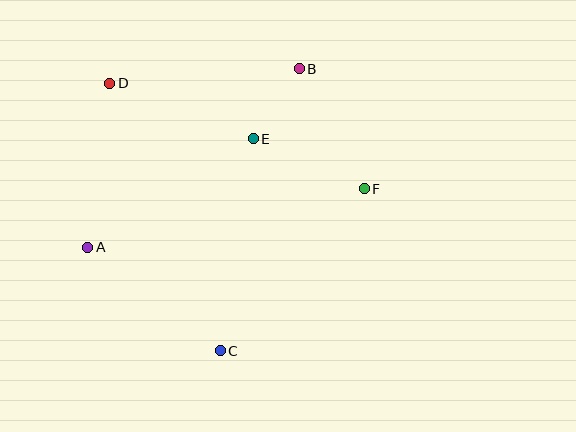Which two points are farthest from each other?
Points B and C are farthest from each other.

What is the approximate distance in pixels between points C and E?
The distance between C and E is approximately 215 pixels.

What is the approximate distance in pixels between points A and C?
The distance between A and C is approximately 168 pixels.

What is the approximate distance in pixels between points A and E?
The distance between A and E is approximately 198 pixels.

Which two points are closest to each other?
Points B and E are closest to each other.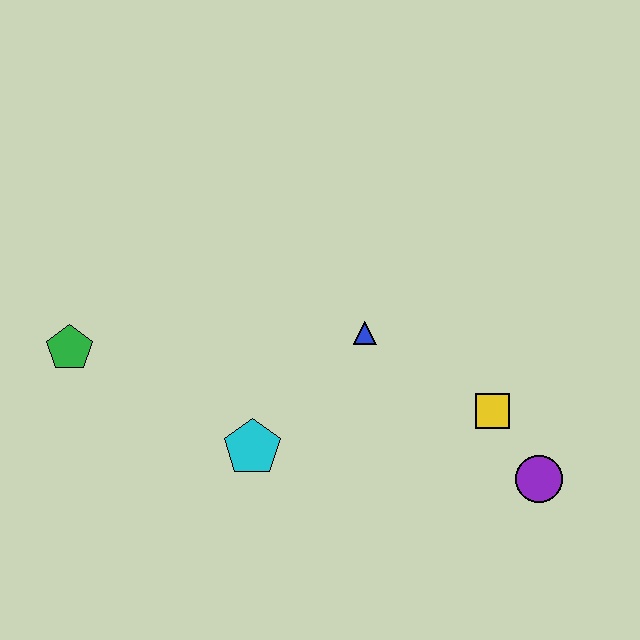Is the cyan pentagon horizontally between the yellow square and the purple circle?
No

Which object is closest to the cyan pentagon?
The blue triangle is closest to the cyan pentagon.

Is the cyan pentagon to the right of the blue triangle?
No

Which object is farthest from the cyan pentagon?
The purple circle is farthest from the cyan pentagon.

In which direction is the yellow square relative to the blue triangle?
The yellow square is to the right of the blue triangle.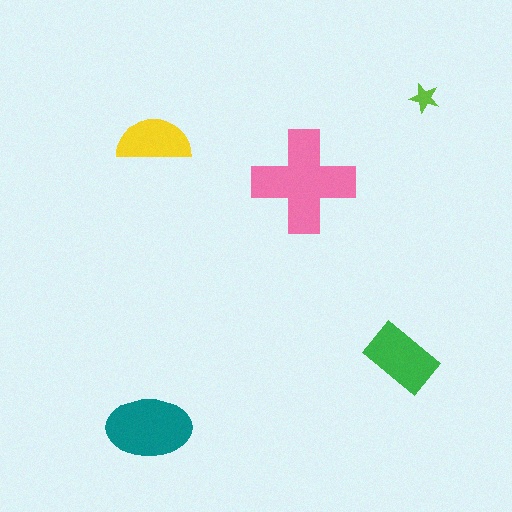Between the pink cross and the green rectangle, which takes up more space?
The pink cross.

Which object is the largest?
The pink cross.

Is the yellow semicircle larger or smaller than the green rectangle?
Smaller.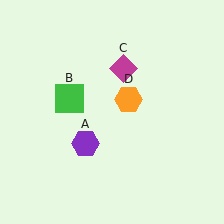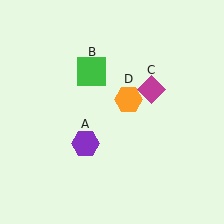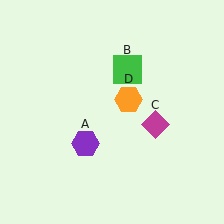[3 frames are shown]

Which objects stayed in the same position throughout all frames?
Purple hexagon (object A) and orange hexagon (object D) remained stationary.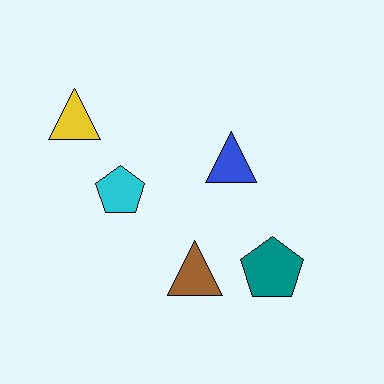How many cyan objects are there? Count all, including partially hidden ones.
There is 1 cyan object.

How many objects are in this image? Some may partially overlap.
There are 5 objects.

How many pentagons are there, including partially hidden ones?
There are 2 pentagons.